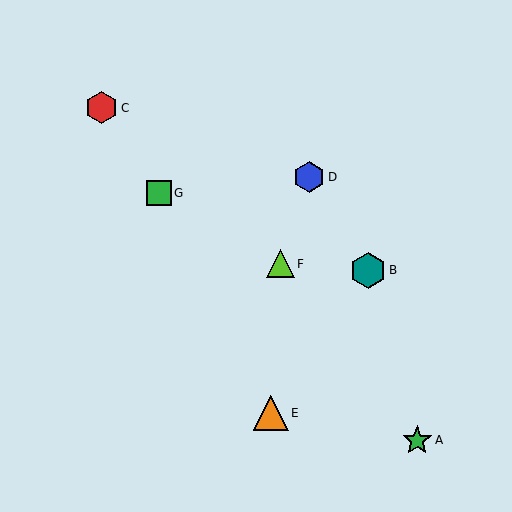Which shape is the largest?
The teal hexagon (labeled B) is the largest.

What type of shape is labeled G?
Shape G is a green square.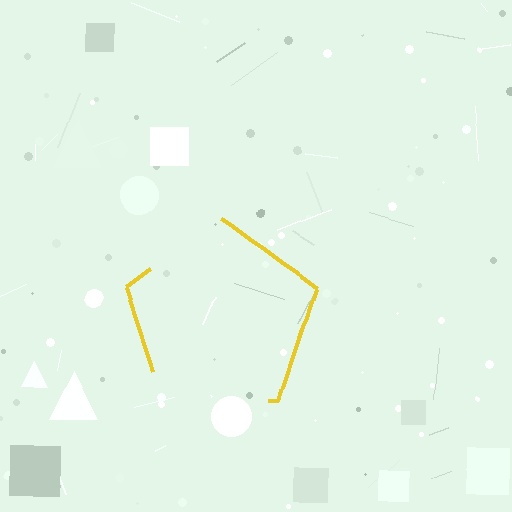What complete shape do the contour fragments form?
The contour fragments form a pentagon.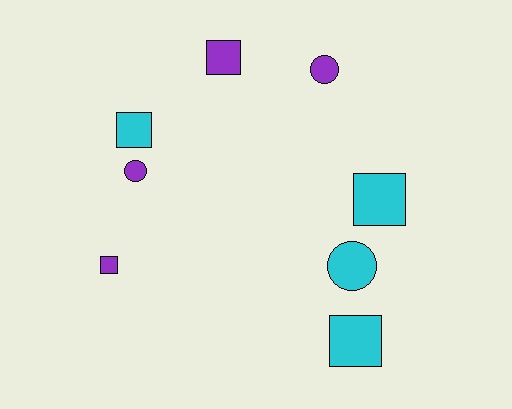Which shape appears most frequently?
Square, with 5 objects.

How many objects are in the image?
There are 8 objects.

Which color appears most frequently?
Cyan, with 4 objects.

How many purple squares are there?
There are 2 purple squares.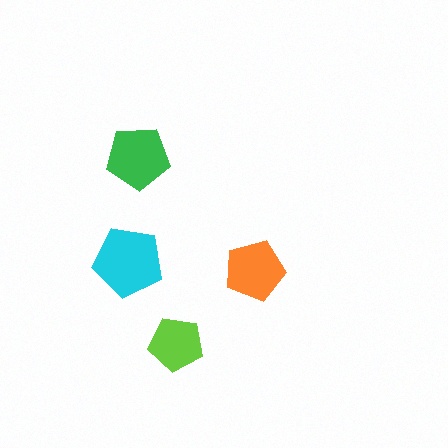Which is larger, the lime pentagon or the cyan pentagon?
The cyan one.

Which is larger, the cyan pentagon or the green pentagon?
The cyan one.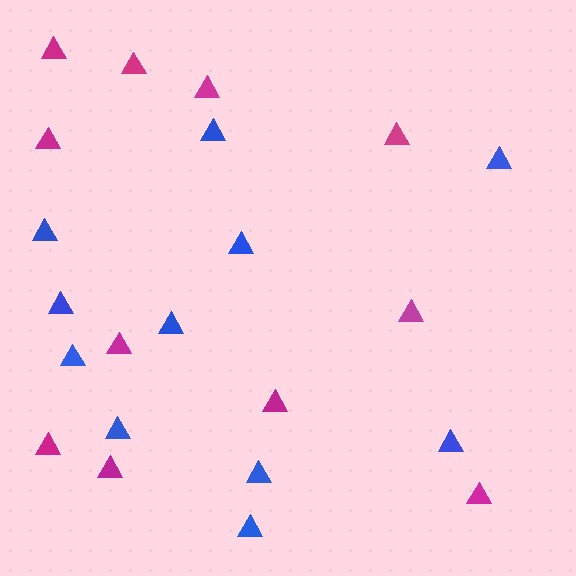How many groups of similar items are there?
There are 2 groups: one group of blue triangles (11) and one group of magenta triangles (11).